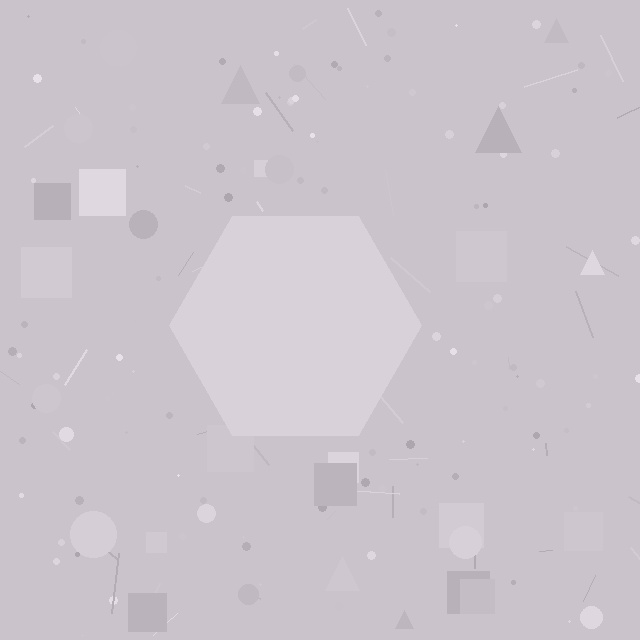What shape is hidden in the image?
A hexagon is hidden in the image.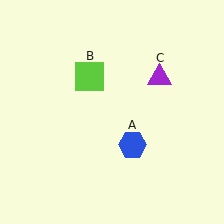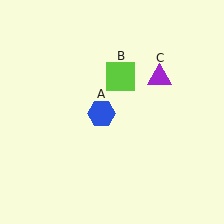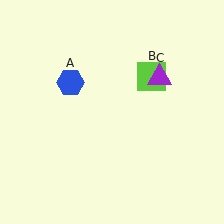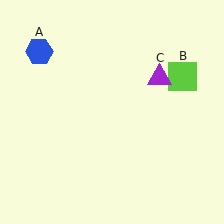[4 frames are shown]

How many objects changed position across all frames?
2 objects changed position: blue hexagon (object A), lime square (object B).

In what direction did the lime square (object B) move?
The lime square (object B) moved right.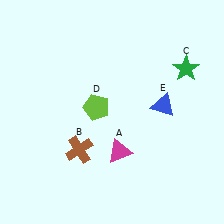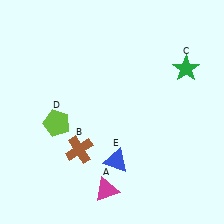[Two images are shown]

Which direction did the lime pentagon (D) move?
The lime pentagon (D) moved left.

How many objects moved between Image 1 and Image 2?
3 objects moved between the two images.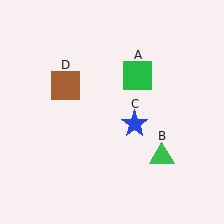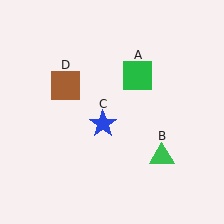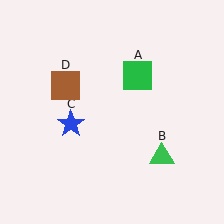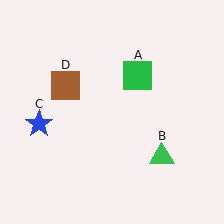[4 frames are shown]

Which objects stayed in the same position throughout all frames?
Green square (object A) and green triangle (object B) and brown square (object D) remained stationary.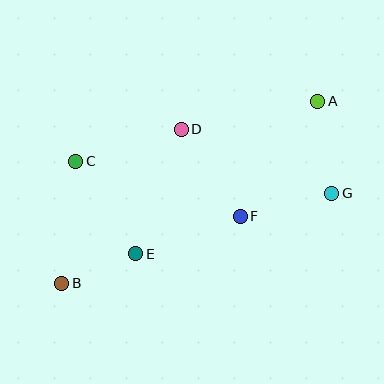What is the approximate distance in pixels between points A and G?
The distance between A and G is approximately 93 pixels.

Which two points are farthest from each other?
Points A and B are farthest from each other.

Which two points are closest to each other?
Points B and E are closest to each other.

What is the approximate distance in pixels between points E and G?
The distance between E and G is approximately 205 pixels.